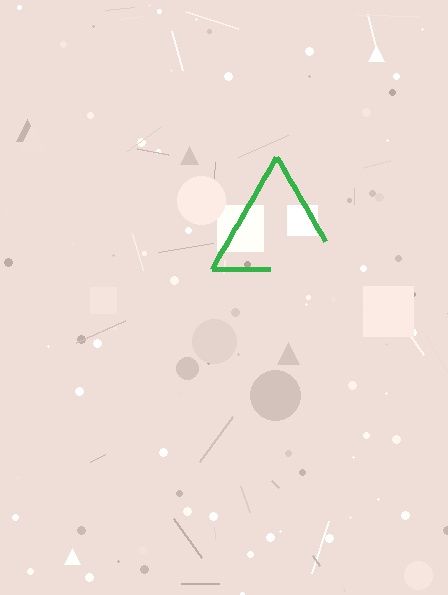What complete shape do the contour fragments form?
The contour fragments form a triangle.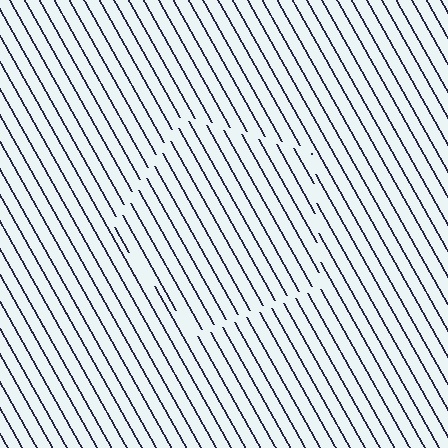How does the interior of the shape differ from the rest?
The interior of the shape contains the same grating, shifted by half a period — the contour is defined by the phase discontinuity where line-ends from the inner and outer gratings abut.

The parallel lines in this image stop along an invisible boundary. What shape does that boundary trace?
An illusory pentagon. The interior of the shape contains the same grating, shifted by half a period — the contour is defined by the phase discontinuity where line-ends from the inner and outer gratings abut.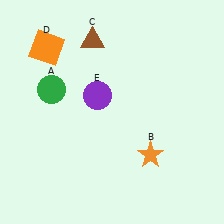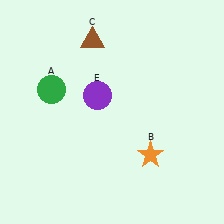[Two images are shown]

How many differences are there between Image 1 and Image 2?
There is 1 difference between the two images.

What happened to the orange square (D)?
The orange square (D) was removed in Image 2. It was in the top-left area of Image 1.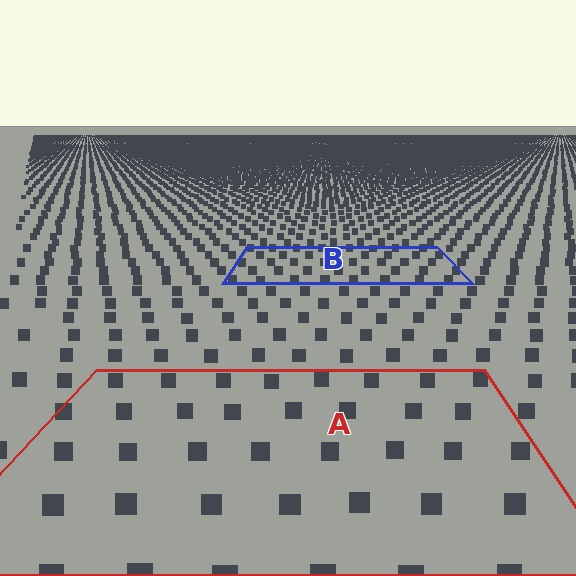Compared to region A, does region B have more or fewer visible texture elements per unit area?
Region B has more texture elements per unit area — they are packed more densely because it is farther away.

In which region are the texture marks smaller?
The texture marks are smaller in region B, because it is farther away.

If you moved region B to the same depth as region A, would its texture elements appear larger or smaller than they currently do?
They would appear larger. At a closer depth, the same texture elements are projected at a bigger on-screen size.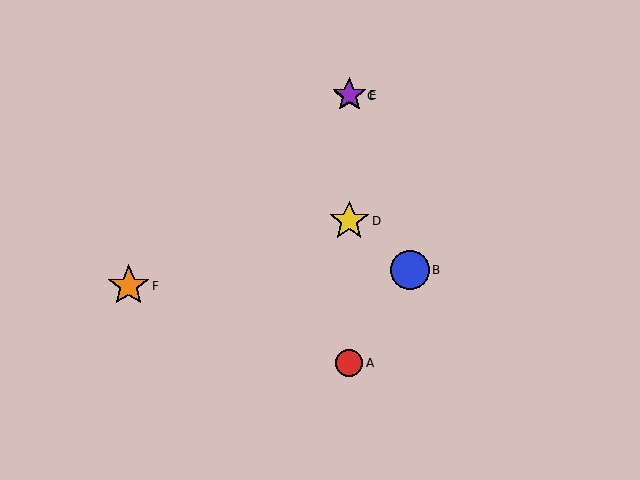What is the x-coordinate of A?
Object A is at x≈349.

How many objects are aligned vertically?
4 objects (A, C, D, E) are aligned vertically.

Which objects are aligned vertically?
Objects A, C, D, E are aligned vertically.